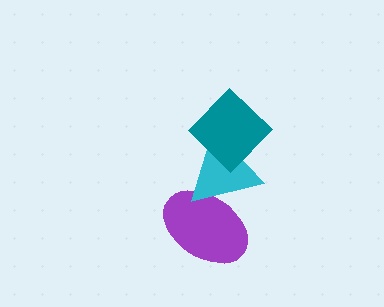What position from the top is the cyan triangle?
The cyan triangle is 2nd from the top.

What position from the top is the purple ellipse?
The purple ellipse is 3rd from the top.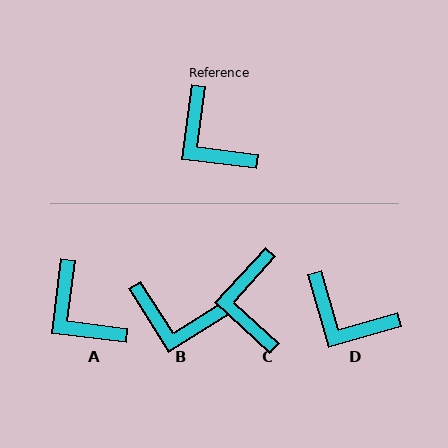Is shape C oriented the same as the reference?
No, it is off by about 35 degrees.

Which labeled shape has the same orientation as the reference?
A.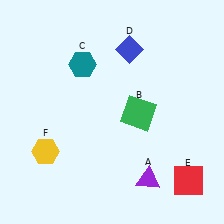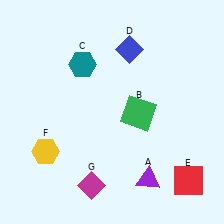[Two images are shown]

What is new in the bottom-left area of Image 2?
A magenta diamond (G) was added in the bottom-left area of Image 2.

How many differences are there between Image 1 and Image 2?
There is 1 difference between the two images.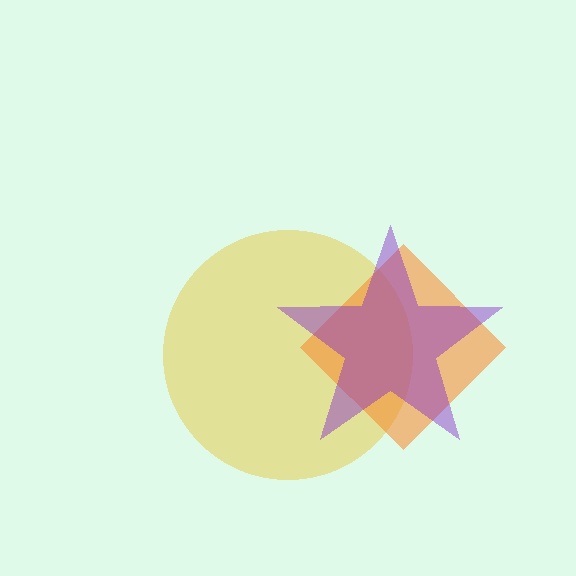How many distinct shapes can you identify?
There are 3 distinct shapes: a yellow circle, an orange diamond, a purple star.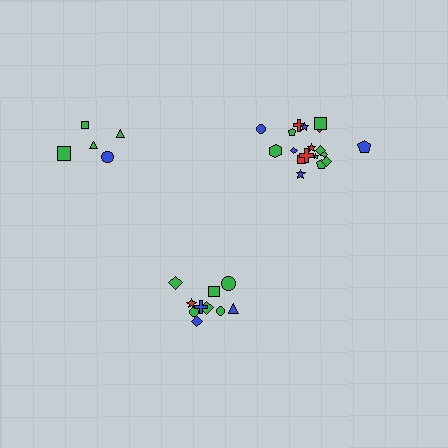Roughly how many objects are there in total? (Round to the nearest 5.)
Roughly 35 objects in total.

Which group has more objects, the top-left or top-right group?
The top-right group.